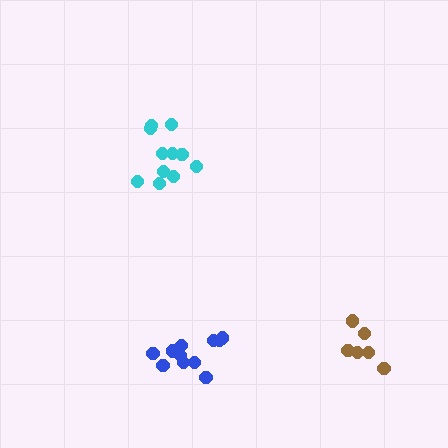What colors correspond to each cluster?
The clusters are colored: cyan, brown, blue.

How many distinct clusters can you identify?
There are 3 distinct clusters.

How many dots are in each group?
Group 1: 11 dots, Group 2: 6 dots, Group 3: 11 dots (28 total).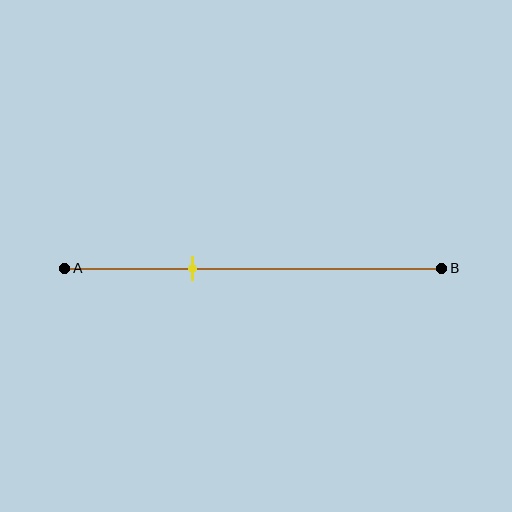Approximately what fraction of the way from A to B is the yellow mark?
The yellow mark is approximately 35% of the way from A to B.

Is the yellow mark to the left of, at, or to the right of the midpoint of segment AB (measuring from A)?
The yellow mark is to the left of the midpoint of segment AB.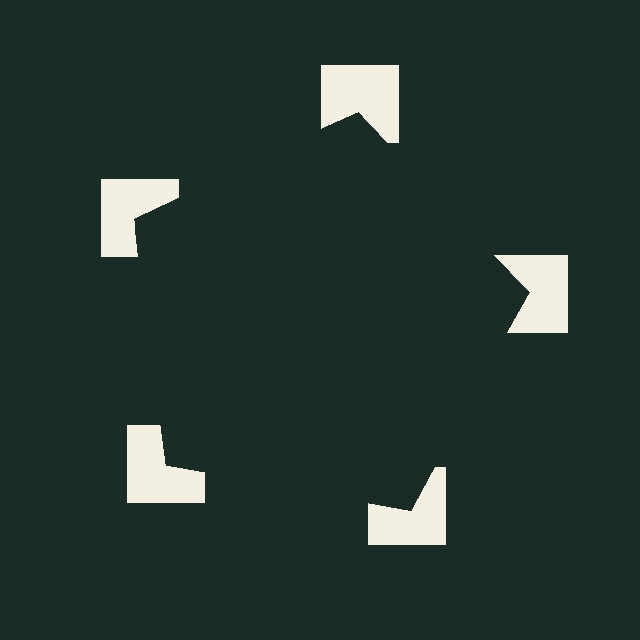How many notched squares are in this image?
There are 5 — one at each vertex of the illusory pentagon.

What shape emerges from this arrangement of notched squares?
An illusory pentagon — its edges are inferred from the aligned wedge cuts in the notched squares, not physically drawn.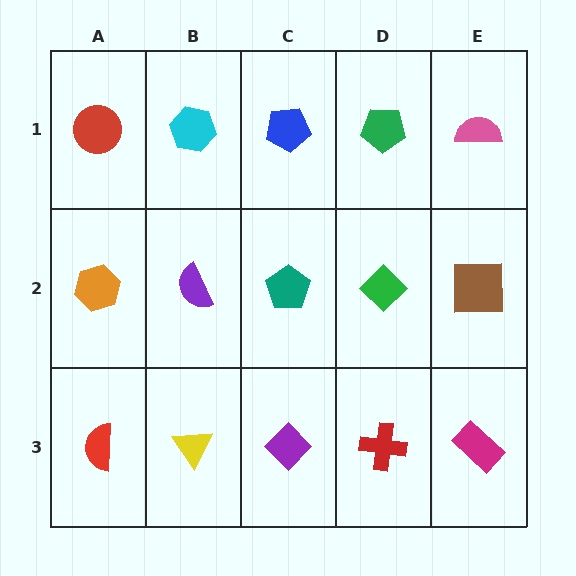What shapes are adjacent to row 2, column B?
A cyan hexagon (row 1, column B), a yellow triangle (row 3, column B), an orange hexagon (row 2, column A), a teal pentagon (row 2, column C).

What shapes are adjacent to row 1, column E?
A brown square (row 2, column E), a green pentagon (row 1, column D).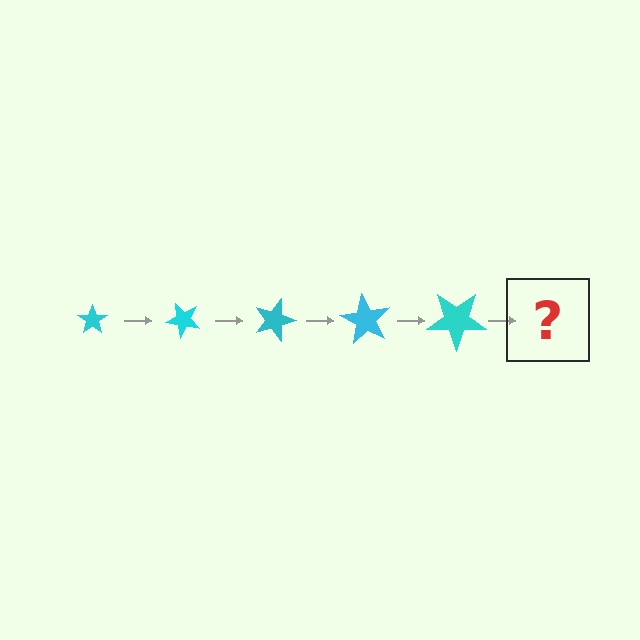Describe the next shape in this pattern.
It should be a star, larger than the previous one and rotated 225 degrees from the start.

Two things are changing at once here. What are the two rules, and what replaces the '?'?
The two rules are that the star grows larger each step and it rotates 45 degrees each step. The '?' should be a star, larger than the previous one and rotated 225 degrees from the start.